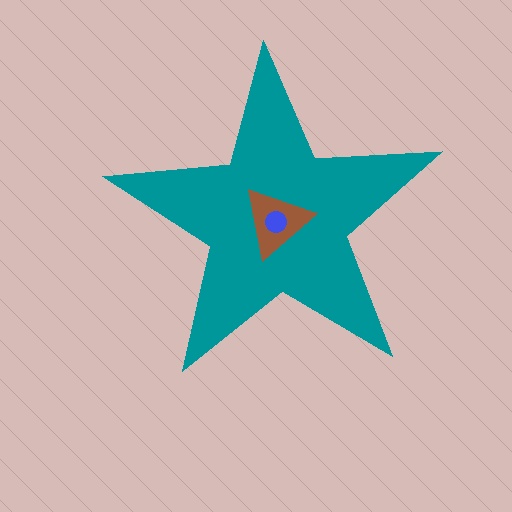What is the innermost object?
The blue circle.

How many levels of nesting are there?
3.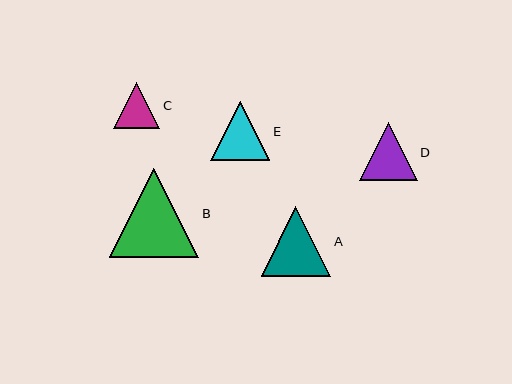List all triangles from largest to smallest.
From largest to smallest: B, A, E, D, C.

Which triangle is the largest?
Triangle B is the largest with a size of approximately 90 pixels.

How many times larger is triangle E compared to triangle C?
Triangle E is approximately 1.3 times the size of triangle C.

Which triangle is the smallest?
Triangle C is the smallest with a size of approximately 46 pixels.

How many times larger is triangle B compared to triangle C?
Triangle B is approximately 1.9 times the size of triangle C.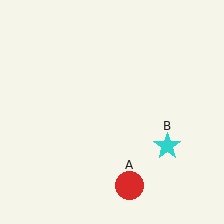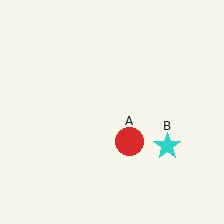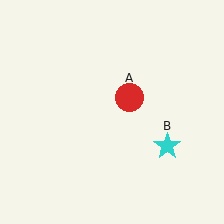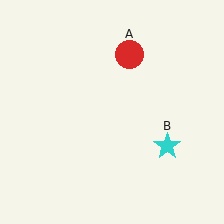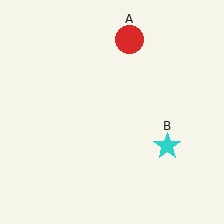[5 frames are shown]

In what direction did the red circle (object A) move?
The red circle (object A) moved up.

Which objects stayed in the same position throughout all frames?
Cyan star (object B) remained stationary.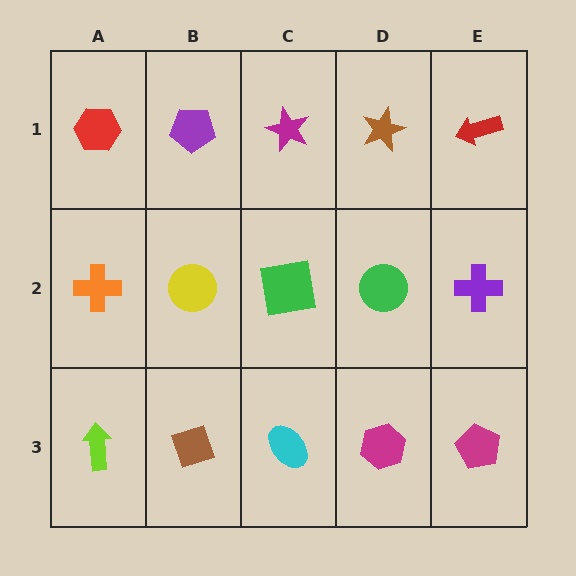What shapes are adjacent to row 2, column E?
A red arrow (row 1, column E), a magenta pentagon (row 3, column E), a green circle (row 2, column D).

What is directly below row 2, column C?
A cyan ellipse.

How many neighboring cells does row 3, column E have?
2.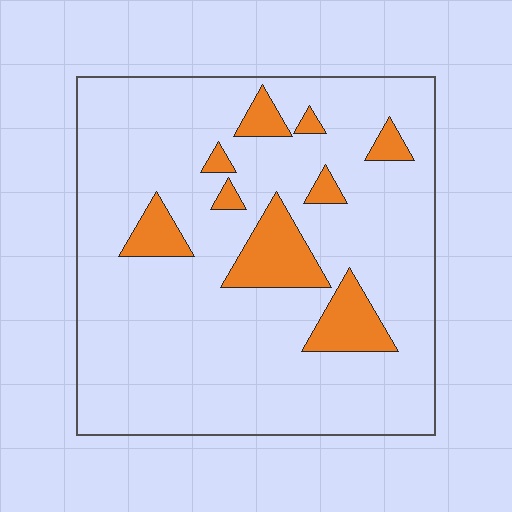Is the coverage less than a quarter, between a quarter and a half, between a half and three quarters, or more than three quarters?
Less than a quarter.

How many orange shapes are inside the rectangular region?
9.